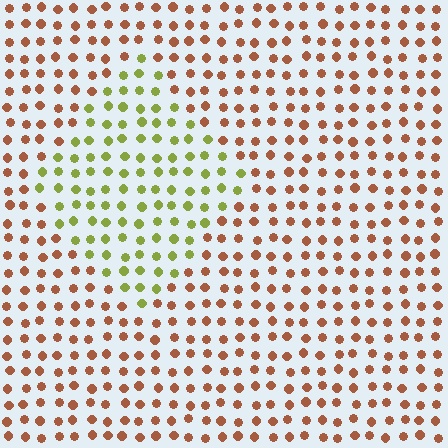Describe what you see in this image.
The image is filled with small brown elements in a uniform arrangement. A diamond-shaped region is visible where the elements are tinted to a slightly different hue, forming a subtle color boundary.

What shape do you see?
I see a diamond.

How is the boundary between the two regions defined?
The boundary is defined purely by a slight shift in hue (about 62 degrees). Spacing, size, and orientation are identical on both sides.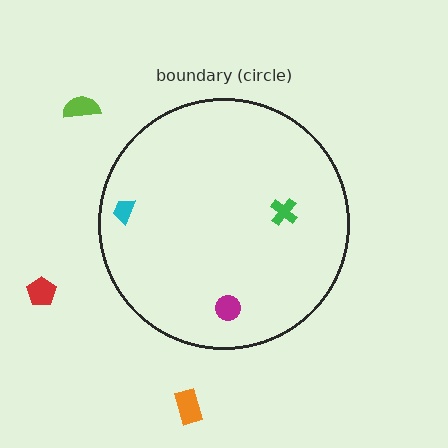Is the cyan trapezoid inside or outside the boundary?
Inside.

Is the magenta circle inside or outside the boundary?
Inside.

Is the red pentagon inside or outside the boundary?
Outside.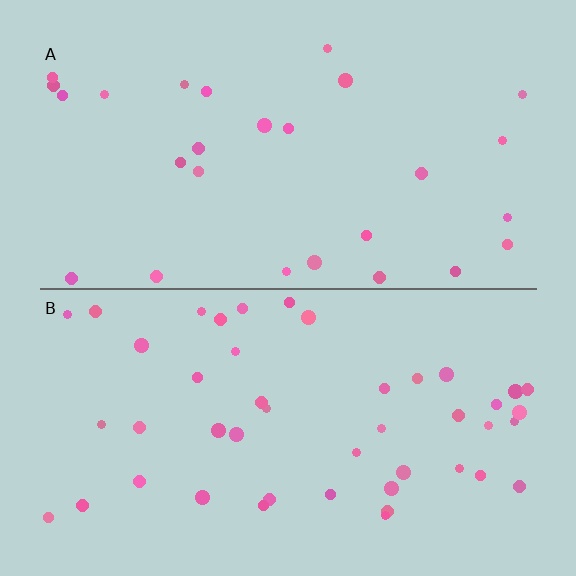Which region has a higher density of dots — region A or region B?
B (the bottom).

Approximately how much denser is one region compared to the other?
Approximately 1.7× — region B over region A.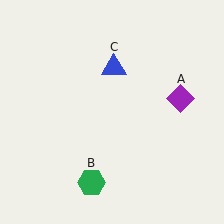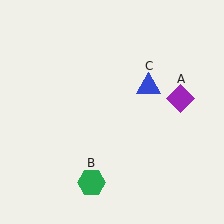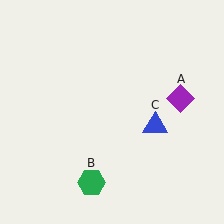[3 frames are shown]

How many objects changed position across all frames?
1 object changed position: blue triangle (object C).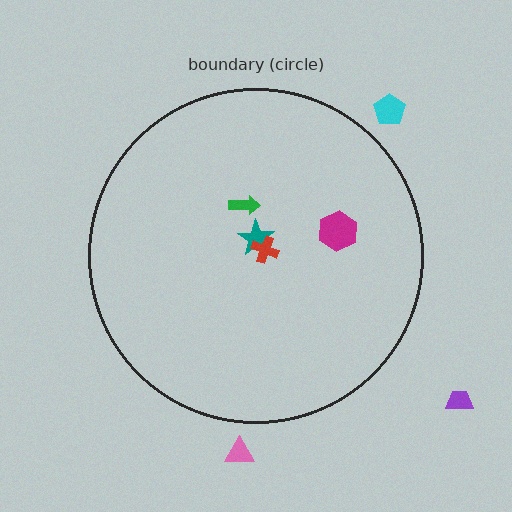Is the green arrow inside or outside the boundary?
Inside.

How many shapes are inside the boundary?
4 inside, 3 outside.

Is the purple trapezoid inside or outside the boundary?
Outside.